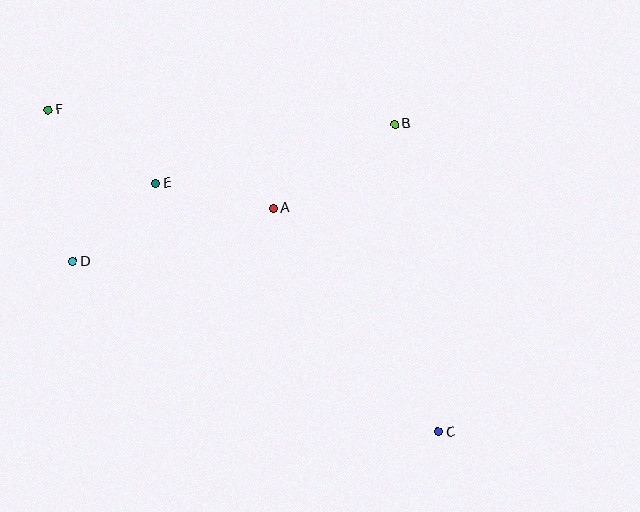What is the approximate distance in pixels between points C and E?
The distance between C and E is approximately 376 pixels.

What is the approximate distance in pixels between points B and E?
The distance between B and E is approximately 246 pixels.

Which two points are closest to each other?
Points D and E are closest to each other.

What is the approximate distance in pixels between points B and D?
The distance between B and D is approximately 350 pixels.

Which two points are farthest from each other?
Points C and F are farthest from each other.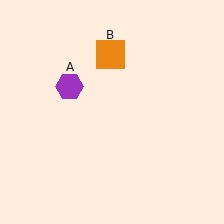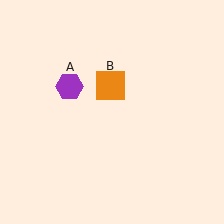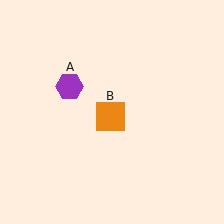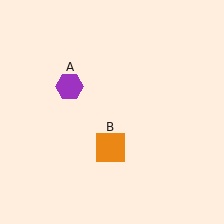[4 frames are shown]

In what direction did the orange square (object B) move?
The orange square (object B) moved down.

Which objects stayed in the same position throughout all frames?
Purple hexagon (object A) remained stationary.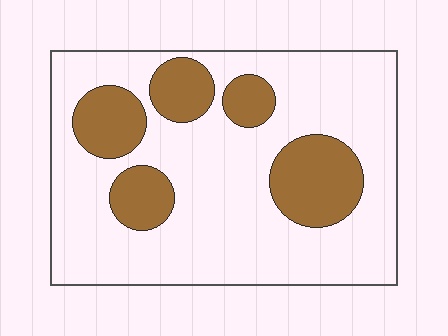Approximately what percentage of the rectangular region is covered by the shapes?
Approximately 25%.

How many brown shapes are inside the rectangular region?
5.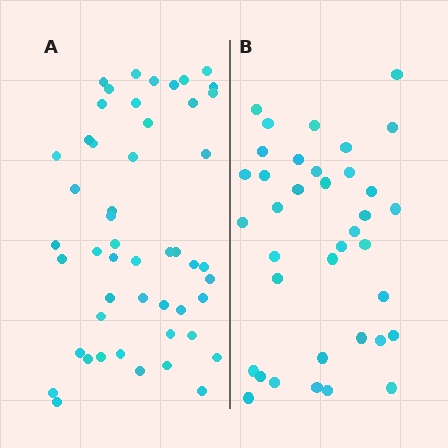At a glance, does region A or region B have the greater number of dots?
Region A (the left region) has more dots.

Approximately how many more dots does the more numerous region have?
Region A has approximately 15 more dots than region B.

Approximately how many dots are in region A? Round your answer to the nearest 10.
About 50 dots.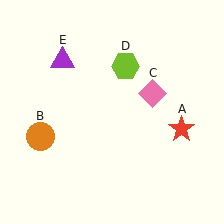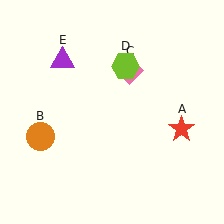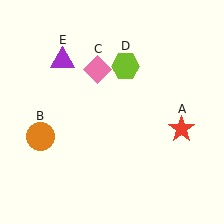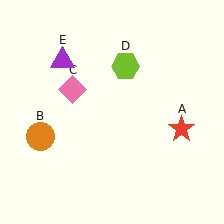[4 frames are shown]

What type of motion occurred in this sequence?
The pink diamond (object C) rotated counterclockwise around the center of the scene.